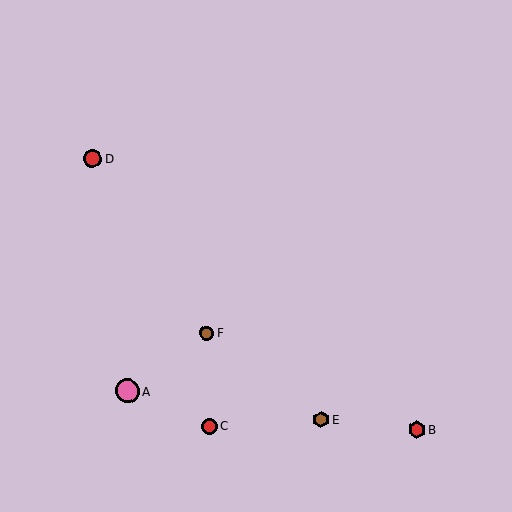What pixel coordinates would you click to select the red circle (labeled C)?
Click at (210, 426) to select the red circle C.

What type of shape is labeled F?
Shape F is a brown circle.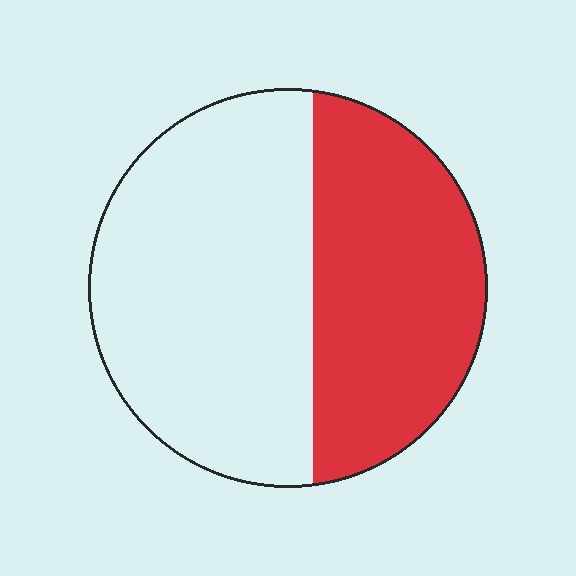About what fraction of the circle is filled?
About two fifths (2/5).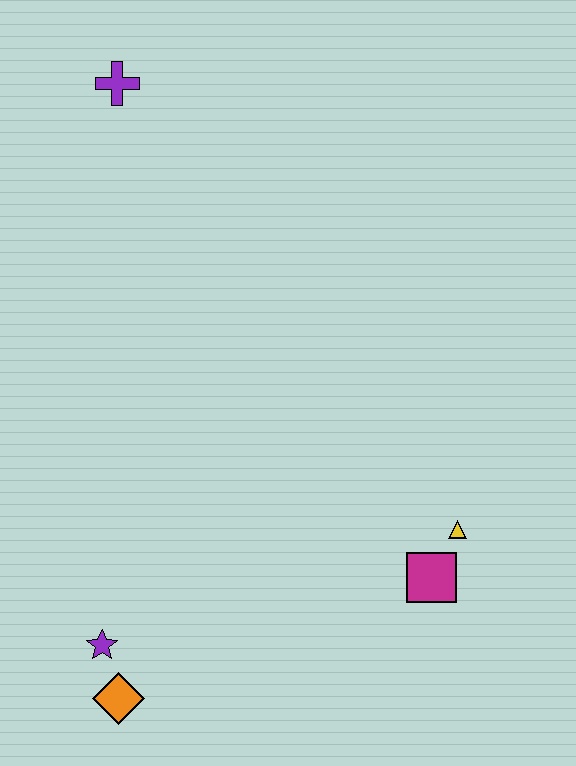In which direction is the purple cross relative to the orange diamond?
The purple cross is above the orange diamond.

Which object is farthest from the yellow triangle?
The purple cross is farthest from the yellow triangle.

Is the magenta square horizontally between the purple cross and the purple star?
No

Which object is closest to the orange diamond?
The purple star is closest to the orange diamond.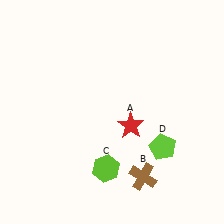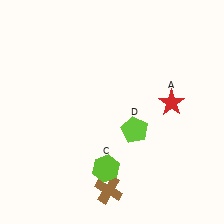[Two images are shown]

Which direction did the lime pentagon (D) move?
The lime pentagon (D) moved left.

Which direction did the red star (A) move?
The red star (A) moved right.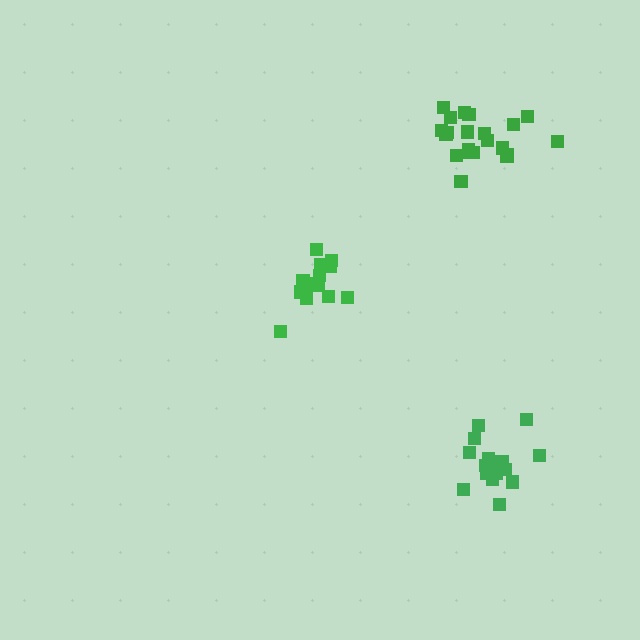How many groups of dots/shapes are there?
There are 3 groups.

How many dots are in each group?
Group 1: 16 dots, Group 2: 21 dots, Group 3: 19 dots (56 total).